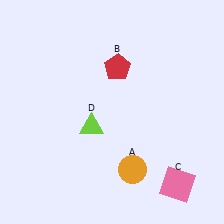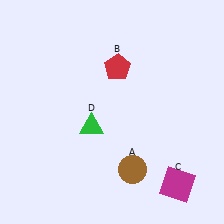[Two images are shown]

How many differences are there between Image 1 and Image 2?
There are 3 differences between the two images.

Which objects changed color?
A changed from orange to brown. C changed from pink to magenta. D changed from lime to green.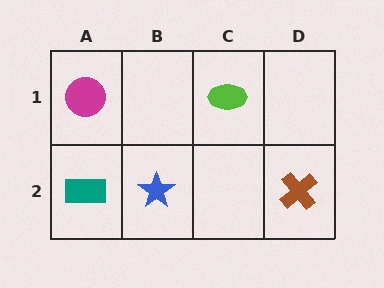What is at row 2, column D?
A brown cross.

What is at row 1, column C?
A lime ellipse.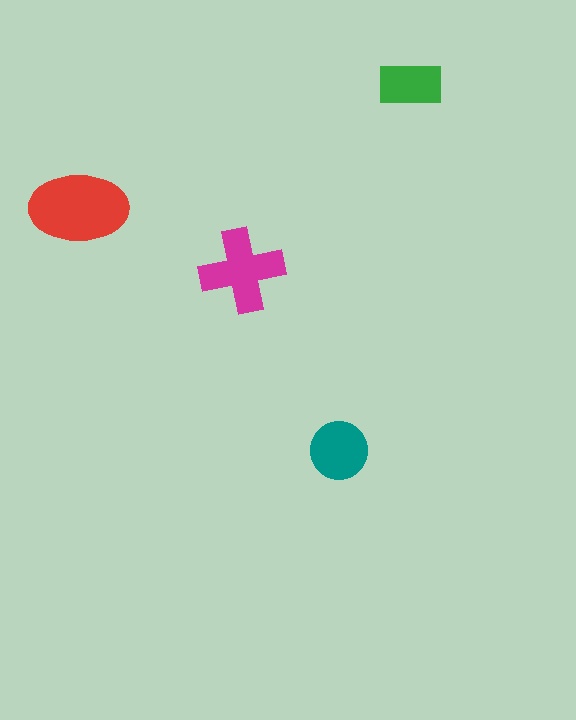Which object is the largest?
The red ellipse.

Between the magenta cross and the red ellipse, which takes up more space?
The red ellipse.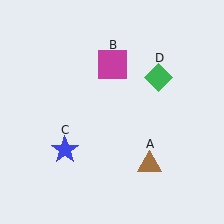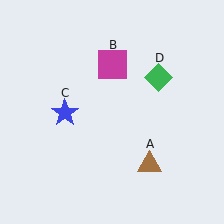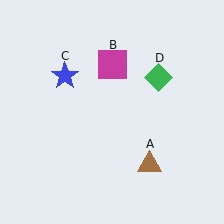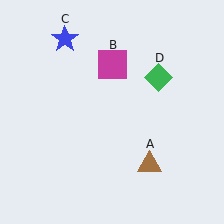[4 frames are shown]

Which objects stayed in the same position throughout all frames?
Brown triangle (object A) and magenta square (object B) and green diamond (object D) remained stationary.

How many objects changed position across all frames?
1 object changed position: blue star (object C).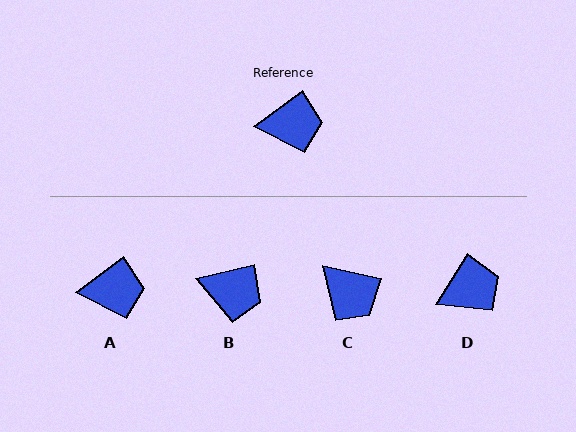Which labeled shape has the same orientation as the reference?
A.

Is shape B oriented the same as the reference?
No, it is off by about 23 degrees.